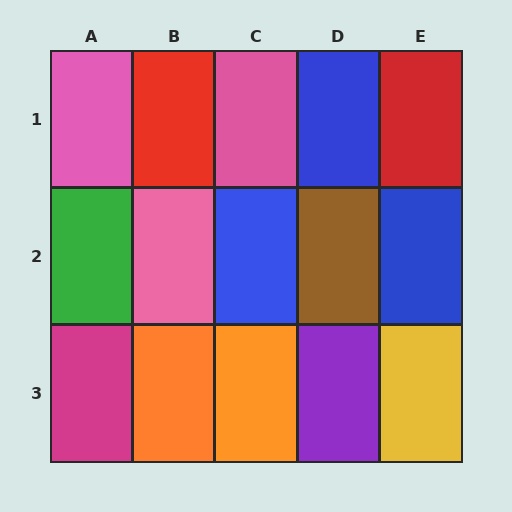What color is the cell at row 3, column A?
Magenta.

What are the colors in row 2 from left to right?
Green, pink, blue, brown, blue.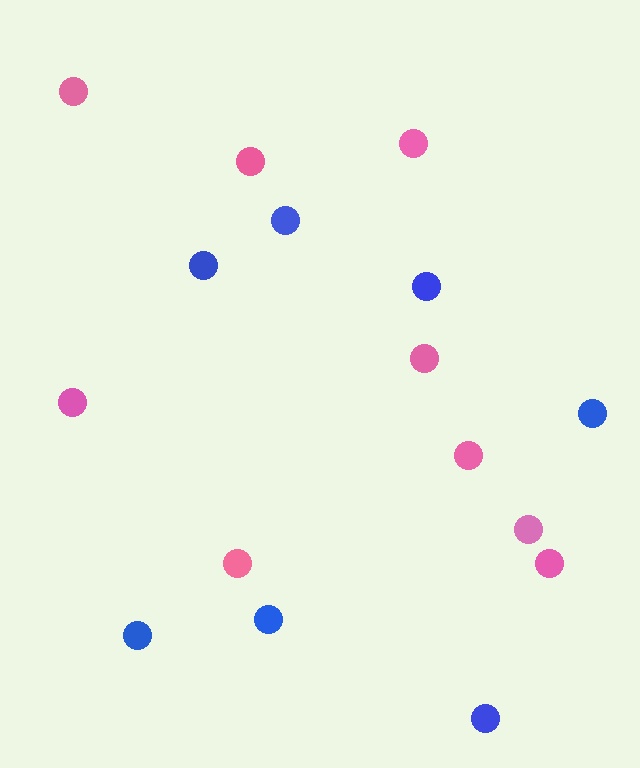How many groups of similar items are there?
There are 2 groups: one group of blue circles (7) and one group of pink circles (9).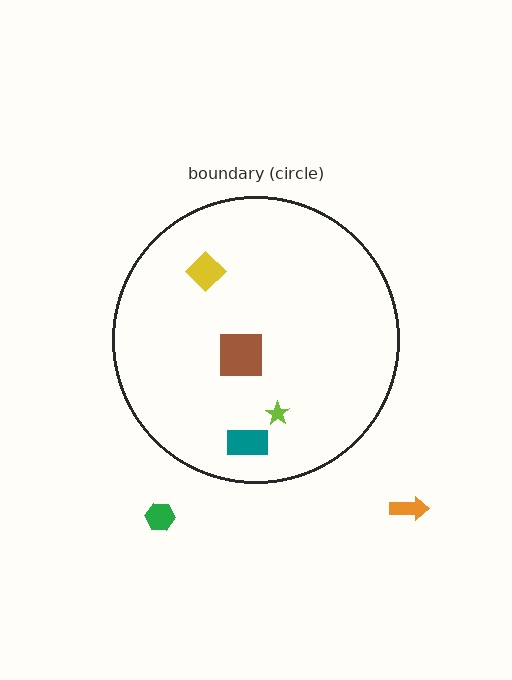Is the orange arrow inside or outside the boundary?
Outside.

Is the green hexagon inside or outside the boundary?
Outside.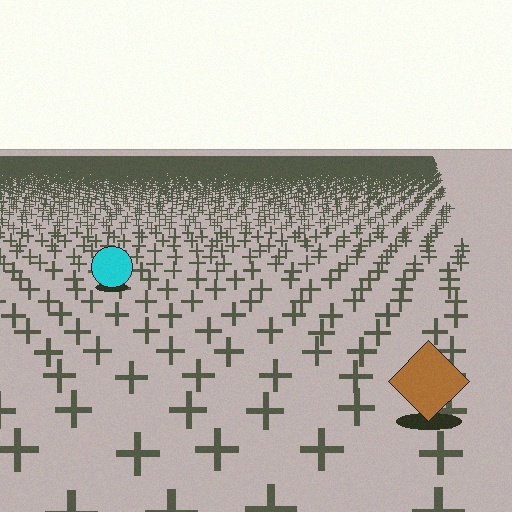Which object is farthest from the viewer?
The cyan circle is farthest from the viewer. It appears smaller and the ground texture around it is denser.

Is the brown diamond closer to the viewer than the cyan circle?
Yes. The brown diamond is closer — you can tell from the texture gradient: the ground texture is coarser near it.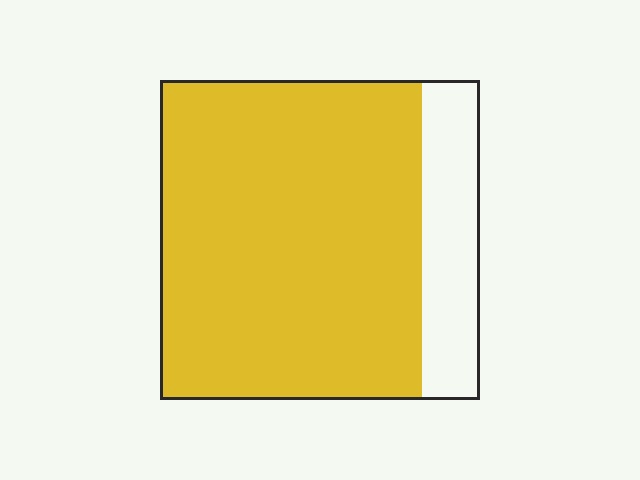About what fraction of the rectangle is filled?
About five sixths (5/6).